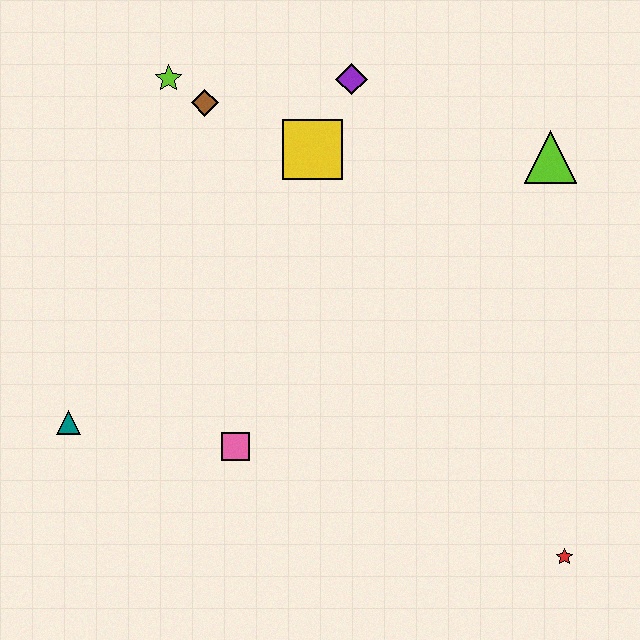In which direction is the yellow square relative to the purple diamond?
The yellow square is below the purple diamond.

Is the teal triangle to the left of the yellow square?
Yes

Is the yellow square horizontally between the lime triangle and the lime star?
Yes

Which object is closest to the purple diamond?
The yellow square is closest to the purple diamond.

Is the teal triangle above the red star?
Yes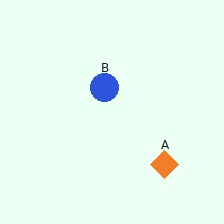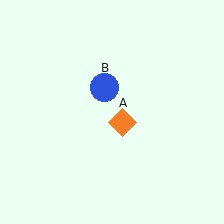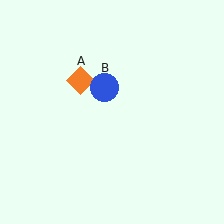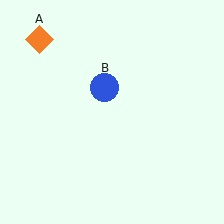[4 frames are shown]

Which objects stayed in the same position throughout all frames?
Blue circle (object B) remained stationary.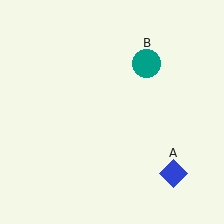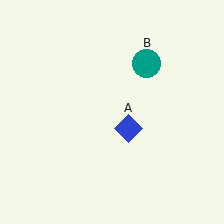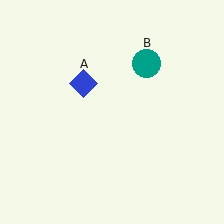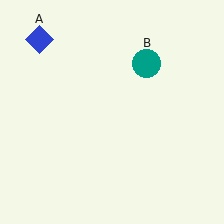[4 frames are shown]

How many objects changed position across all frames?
1 object changed position: blue diamond (object A).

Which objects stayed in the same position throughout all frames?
Teal circle (object B) remained stationary.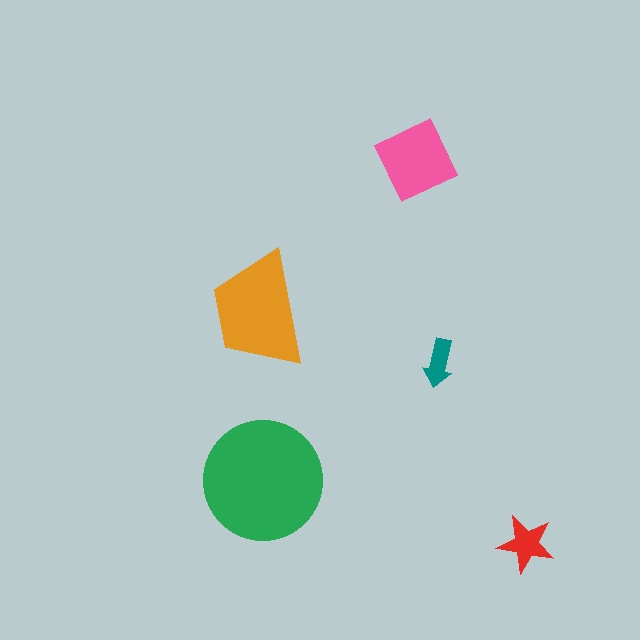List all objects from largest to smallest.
The green circle, the orange trapezoid, the pink diamond, the red star, the teal arrow.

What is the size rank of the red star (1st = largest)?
4th.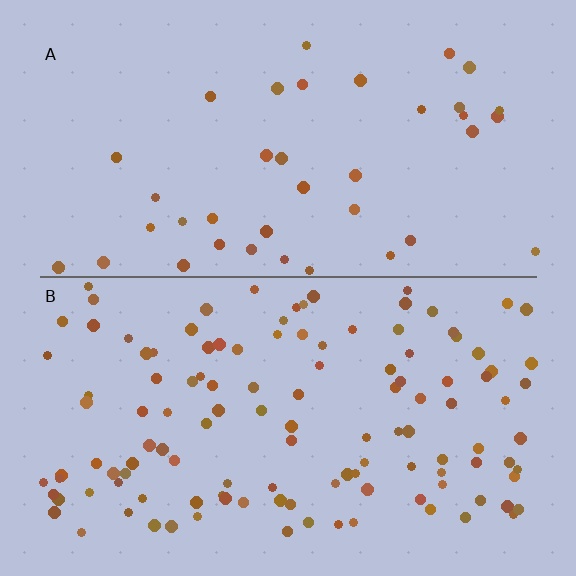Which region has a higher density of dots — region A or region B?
B (the bottom).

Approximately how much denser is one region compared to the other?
Approximately 3.1× — region B over region A.